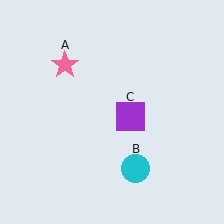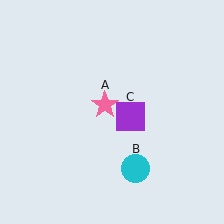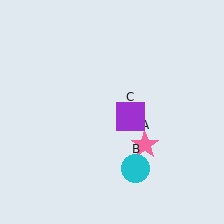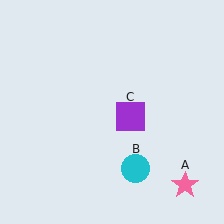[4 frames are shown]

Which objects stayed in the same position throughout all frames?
Cyan circle (object B) and purple square (object C) remained stationary.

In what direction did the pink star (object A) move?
The pink star (object A) moved down and to the right.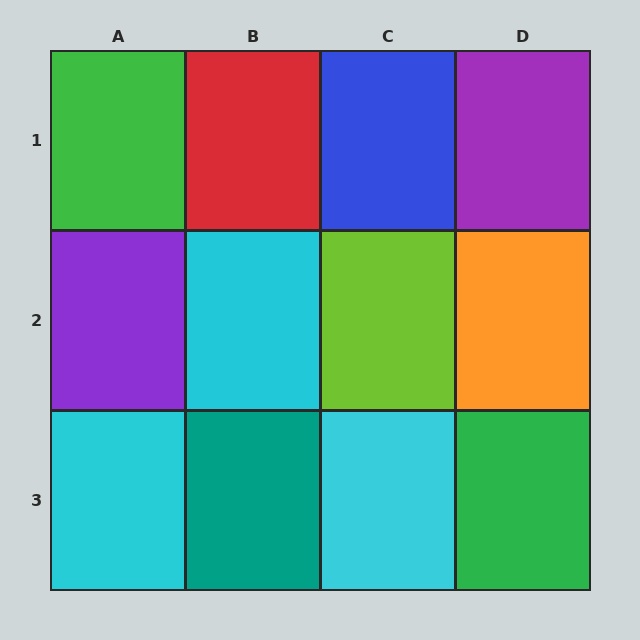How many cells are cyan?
3 cells are cyan.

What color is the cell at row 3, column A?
Cyan.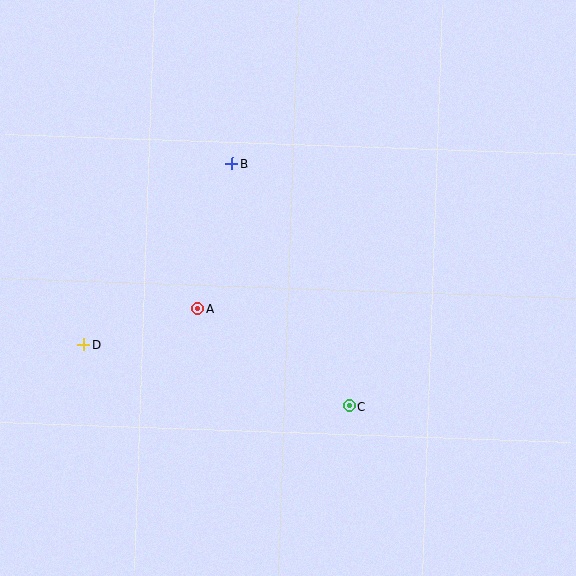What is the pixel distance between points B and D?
The distance between B and D is 234 pixels.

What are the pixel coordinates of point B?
Point B is at (232, 164).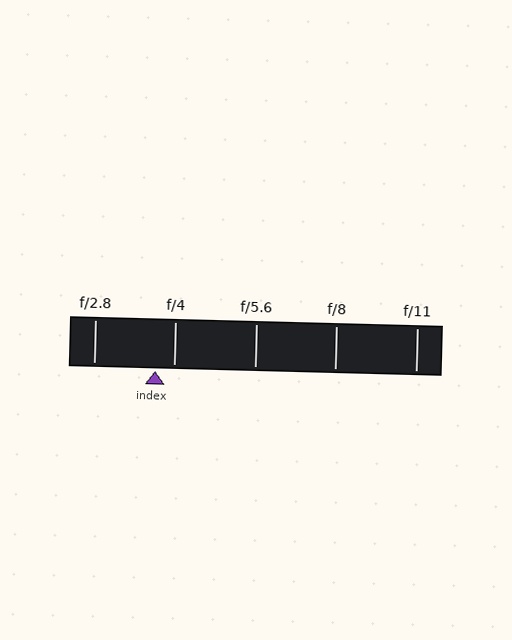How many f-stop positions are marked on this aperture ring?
There are 5 f-stop positions marked.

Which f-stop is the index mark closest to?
The index mark is closest to f/4.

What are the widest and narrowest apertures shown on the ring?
The widest aperture shown is f/2.8 and the narrowest is f/11.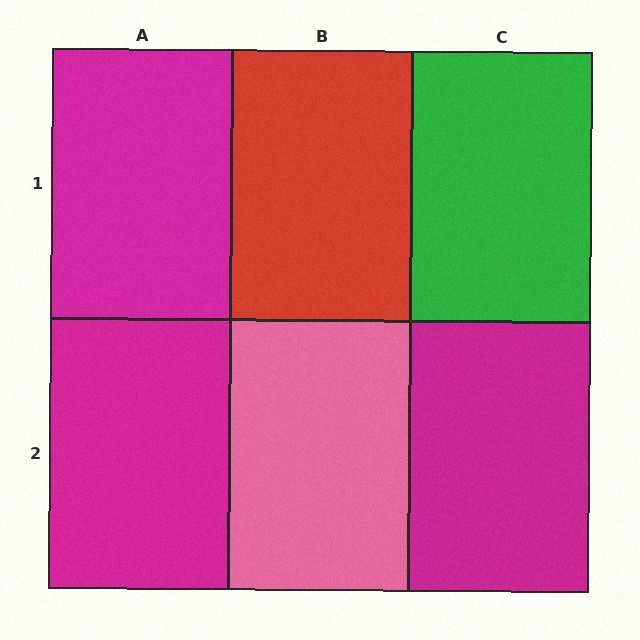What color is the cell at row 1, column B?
Red.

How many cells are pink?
1 cell is pink.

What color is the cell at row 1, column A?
Magenta.